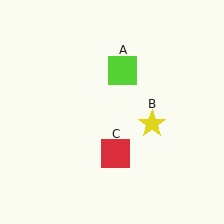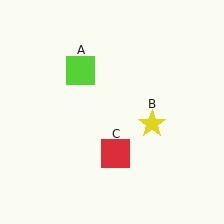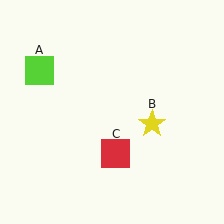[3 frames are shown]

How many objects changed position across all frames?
1 object changed position: lime square (object A).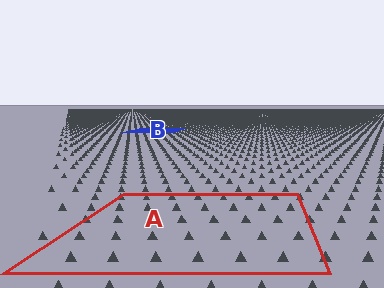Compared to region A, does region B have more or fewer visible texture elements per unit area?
Region B has more texture elements per unit area — they are packed more densely because it is farther away.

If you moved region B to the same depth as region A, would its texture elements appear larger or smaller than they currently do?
They would appear larger. At a closer depth, the same texture elements are projected at a bigger on-screen size.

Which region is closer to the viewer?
Region A is closer. The texture elements there are larger and more spread out.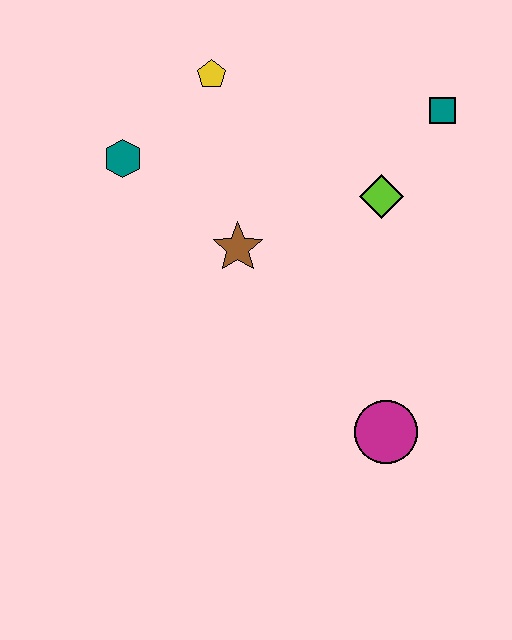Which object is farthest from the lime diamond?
The teal hexagon is farthest from the lime diamond.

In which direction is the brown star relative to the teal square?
The brown star is to the left of the teal square.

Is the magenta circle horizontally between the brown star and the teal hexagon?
No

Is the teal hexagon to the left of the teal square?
Yes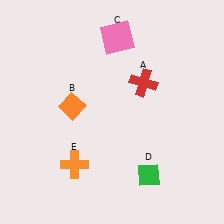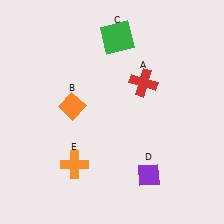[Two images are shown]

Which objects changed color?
C changed from pink to green. D changed from green to purple.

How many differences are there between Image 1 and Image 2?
There are 2 differences between the two images.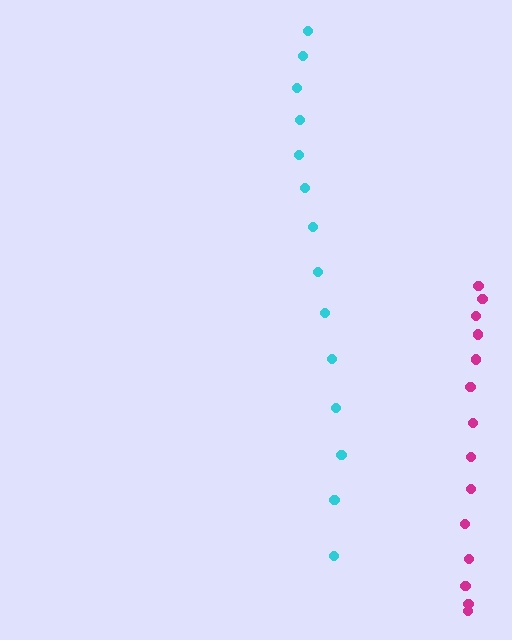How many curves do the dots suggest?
There are 2 distinct paths.